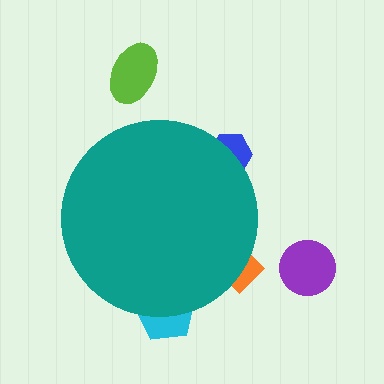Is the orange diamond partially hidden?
Yes, the orange diamond is partially hidden behind the teal circle.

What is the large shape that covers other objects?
A teal circle.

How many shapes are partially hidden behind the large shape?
3 shapes are partially hidden.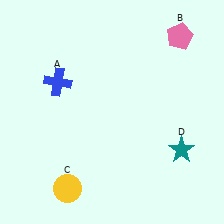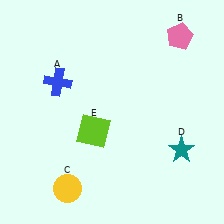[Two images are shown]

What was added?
A lime square (E) was added in Image 2.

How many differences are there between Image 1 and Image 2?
There is 1 difference between the two images.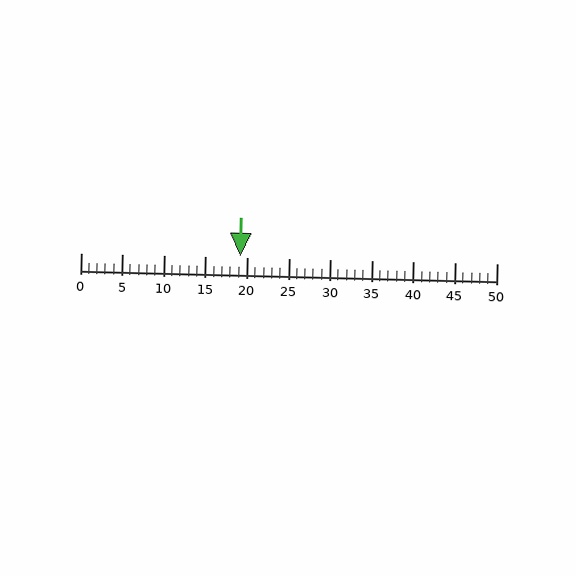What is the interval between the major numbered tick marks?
The major tick marks are spaced 5 units apart.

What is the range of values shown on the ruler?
The ruler shows values from 0 to 50.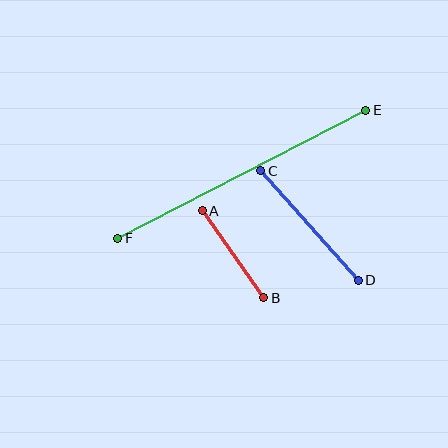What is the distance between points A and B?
The distance is approximately 107 pixels.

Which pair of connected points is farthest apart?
Points E and F are farthest apart.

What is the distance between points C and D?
The distance is approximately 147 pixels.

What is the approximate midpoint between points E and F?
The midpoint is at approximately (242, 174) pixels.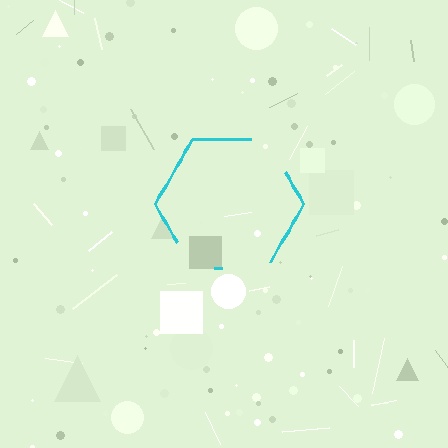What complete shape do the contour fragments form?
The contour fragments form a hexagon.